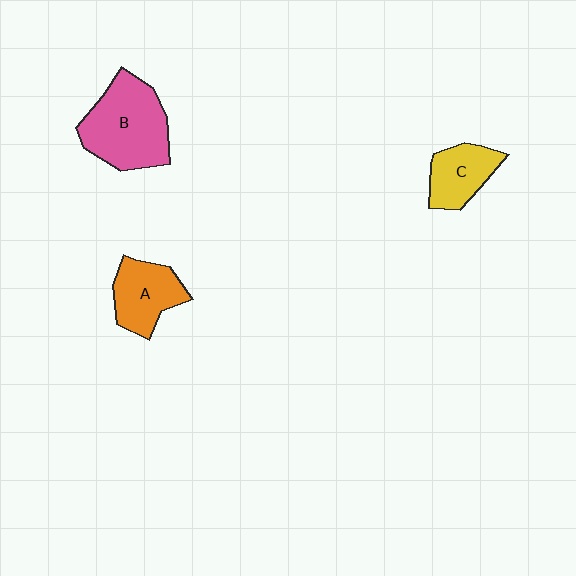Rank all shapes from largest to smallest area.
From largest to smallest: B (pink), A (orange), C (yellow).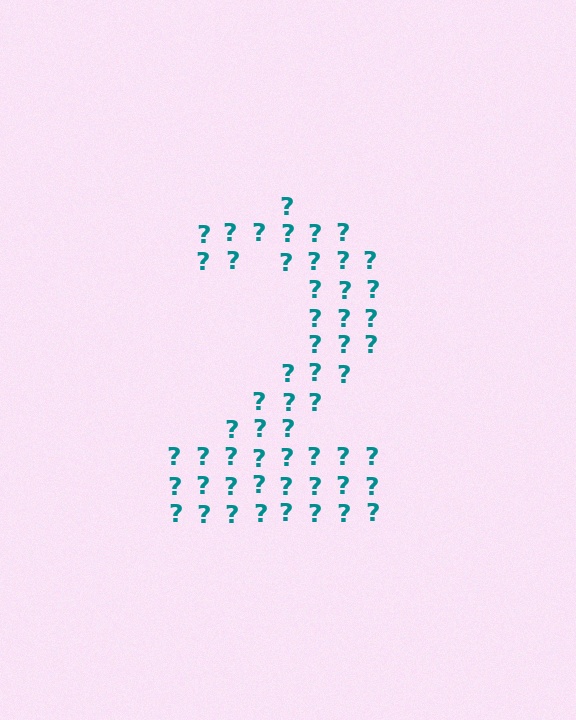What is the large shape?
The large shape is the digit 2.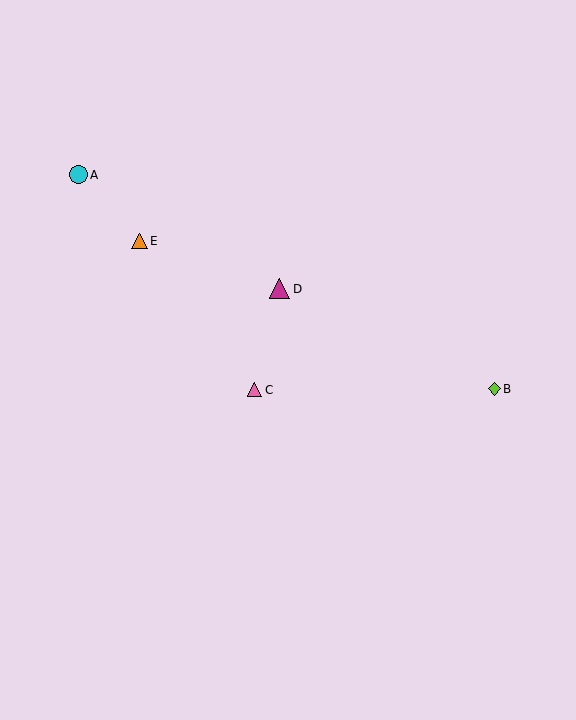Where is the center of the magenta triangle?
The center of the magenta triangle is at (280, 289).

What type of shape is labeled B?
Shape B is a lime diamond.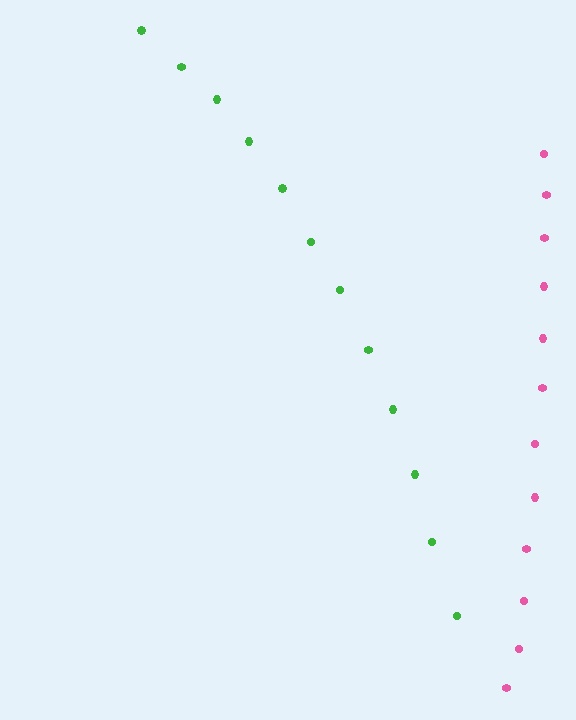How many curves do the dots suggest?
There are 2 distinct paths.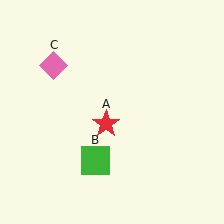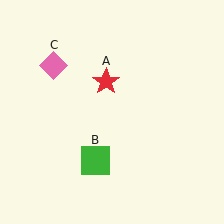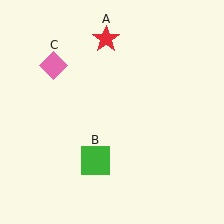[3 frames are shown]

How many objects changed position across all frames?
1 object changed position: red star (object A).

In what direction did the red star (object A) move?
The red star (object A) moved up.